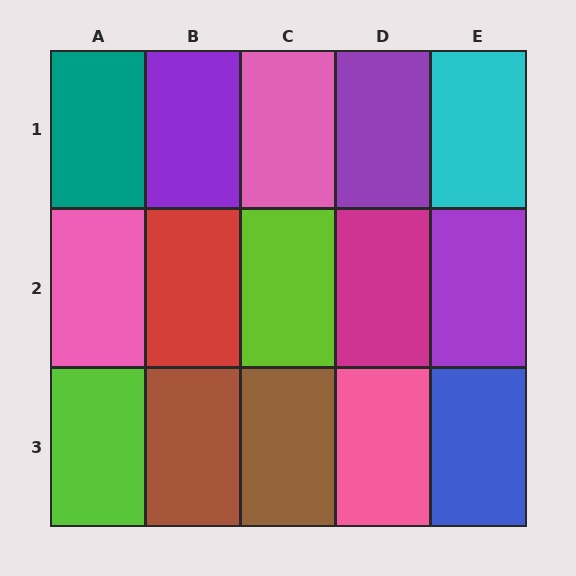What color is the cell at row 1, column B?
Purple.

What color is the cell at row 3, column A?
Lime.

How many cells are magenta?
1 cell is magenta.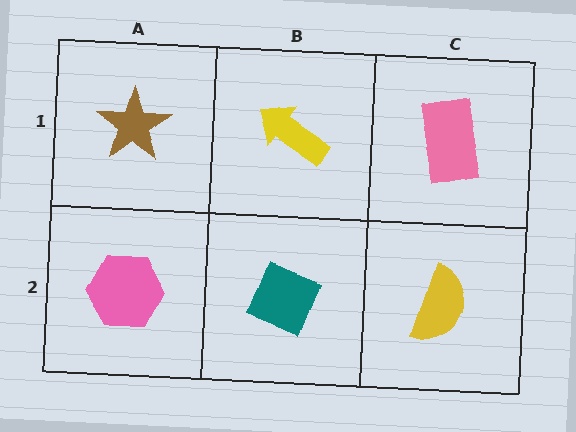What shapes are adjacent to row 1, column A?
A pink hexagon (row 2, column A), a yellow arrow (row 1, column B).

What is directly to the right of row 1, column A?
A yellow arrow.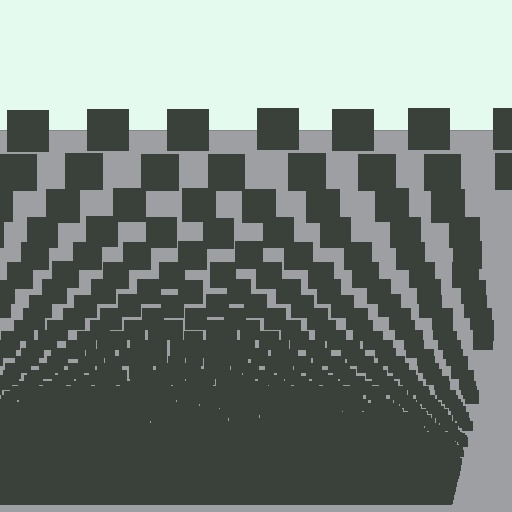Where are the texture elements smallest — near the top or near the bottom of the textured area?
Near the bottom.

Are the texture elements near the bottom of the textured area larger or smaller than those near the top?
Smaller. The gradient is inverted — elements near the bottom are smaller and denser.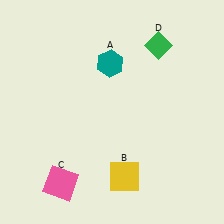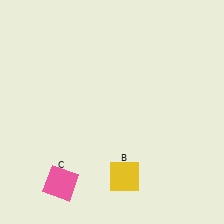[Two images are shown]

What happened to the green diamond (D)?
The green diamond (D) was removed in Image 2. It was in the top-right area of Image 1.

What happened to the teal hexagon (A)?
The teal hexagon (A) was removed in Image 2. It was in the top-left area of Image 1.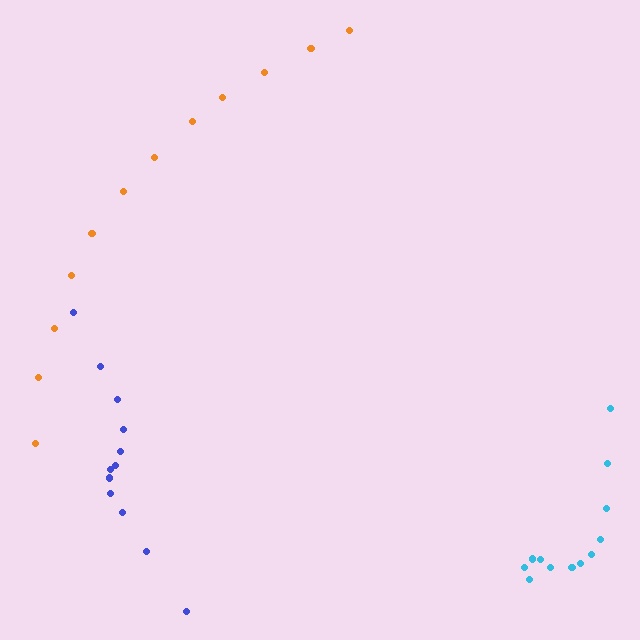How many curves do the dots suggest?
There are 3 distinct paths.